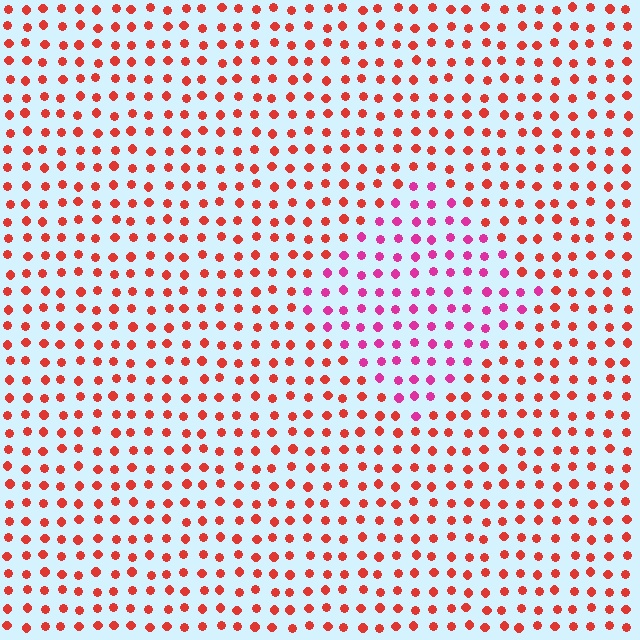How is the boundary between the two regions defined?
The boundary is defined purely by a slight shift in hue (about 41 degrees). Spacing, size, and orientation are identical on both sides.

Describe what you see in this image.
The image is filled with small red elements in a uniform arrangement. A diamond-shaped region is visible where the elements are tinted to a slightly different hue, forming a subtle color boundary.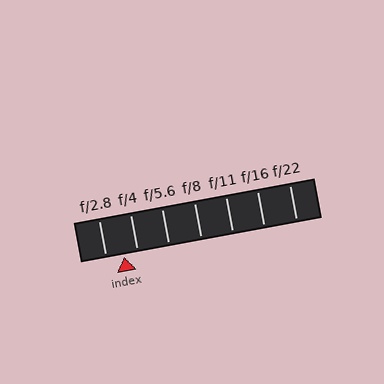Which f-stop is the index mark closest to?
The index mark is closest to f/4.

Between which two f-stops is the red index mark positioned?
The index mark is between f/2.8 and f/4.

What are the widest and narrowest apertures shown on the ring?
The widest aperture shown is f/2.8 and the narrowest is f/22.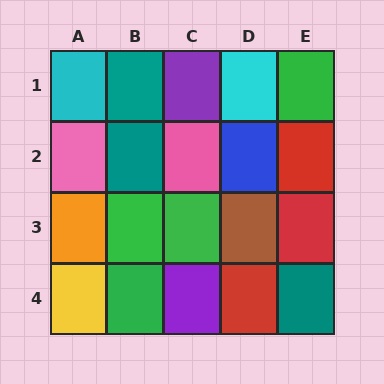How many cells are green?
4 cells are green.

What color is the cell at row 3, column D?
Brown.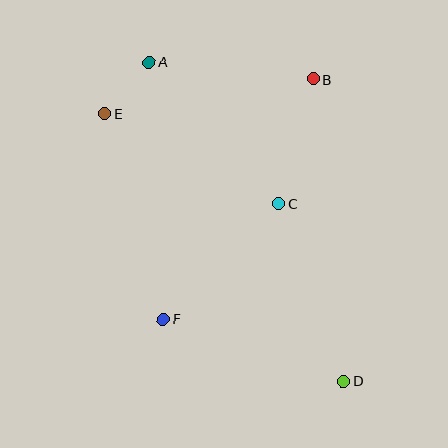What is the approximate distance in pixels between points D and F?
The distance between D and F is approximately 190 pixels.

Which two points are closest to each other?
Points A and E are closest to each other.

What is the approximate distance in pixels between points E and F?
The distance between E and F is approximately 213 pixels.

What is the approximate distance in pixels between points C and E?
The distance between C and E is approximately 196 pixels.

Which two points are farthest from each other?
Points A and D are farthest from each other.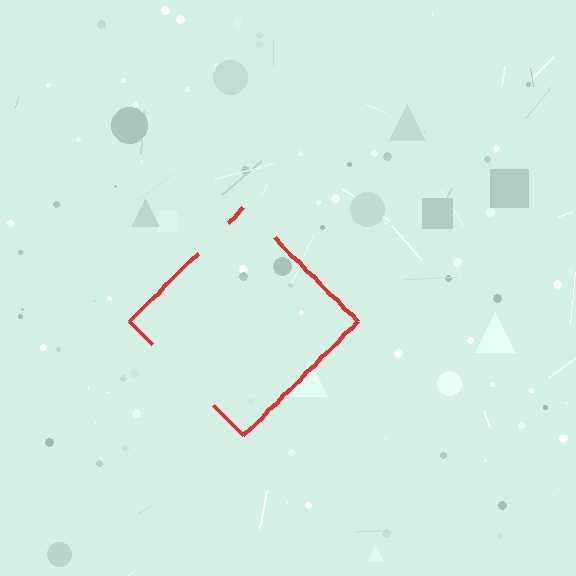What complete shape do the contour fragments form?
The contour fragments form a diamond.